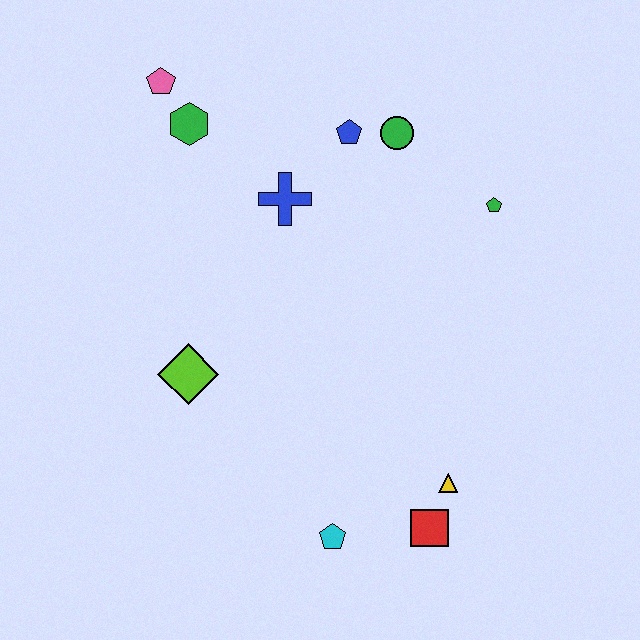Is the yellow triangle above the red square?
Yes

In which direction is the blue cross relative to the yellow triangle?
The blue cross is above the yellow triangle.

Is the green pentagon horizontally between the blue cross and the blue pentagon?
No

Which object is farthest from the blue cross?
The red square is farthest from the blue cross.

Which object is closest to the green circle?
The blue pentagon is closest to the green circle.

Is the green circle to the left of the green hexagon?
No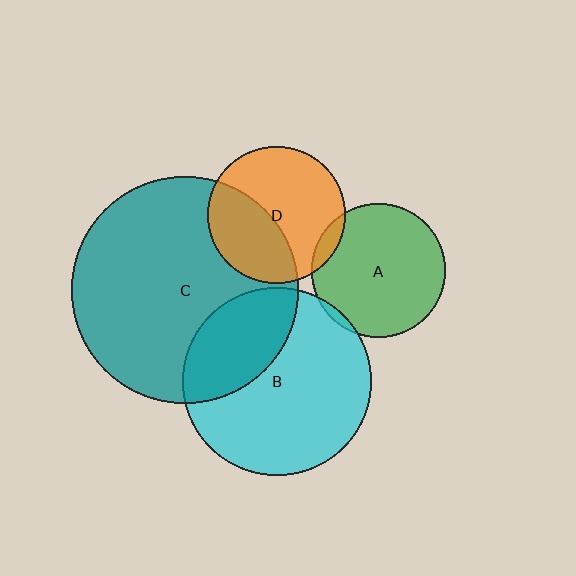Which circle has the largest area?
Circle C (teal).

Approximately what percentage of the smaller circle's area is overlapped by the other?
Approximately 30%.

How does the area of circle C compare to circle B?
Approximately 1.4 times.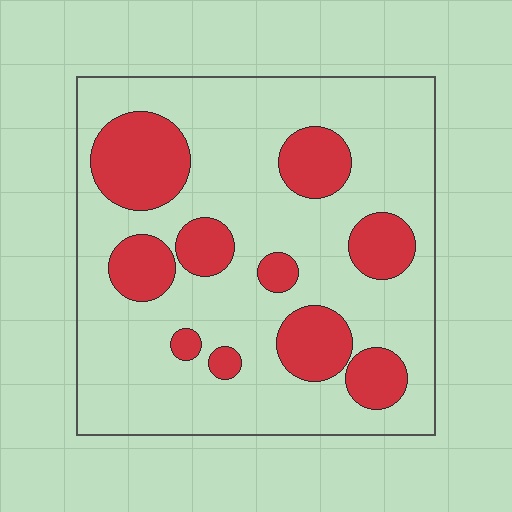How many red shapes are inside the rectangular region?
10.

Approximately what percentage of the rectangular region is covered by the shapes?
Approximately 25%.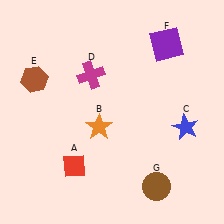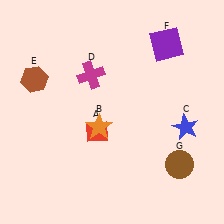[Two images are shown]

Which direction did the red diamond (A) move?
The red diamond (A) moved up.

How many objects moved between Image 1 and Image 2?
2 objects moved between the two images.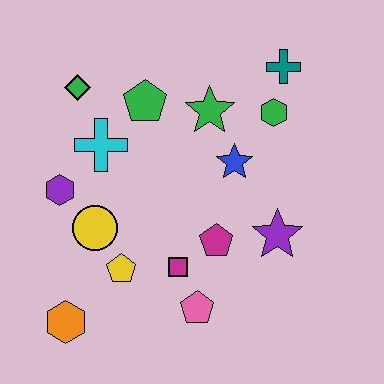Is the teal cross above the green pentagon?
Yes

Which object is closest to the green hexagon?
The teal cross is closest to the green hexagon.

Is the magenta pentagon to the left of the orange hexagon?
No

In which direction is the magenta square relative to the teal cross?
The magenta square is below the teal cross.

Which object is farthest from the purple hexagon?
The teal cross is farthest from the purple hexagon.